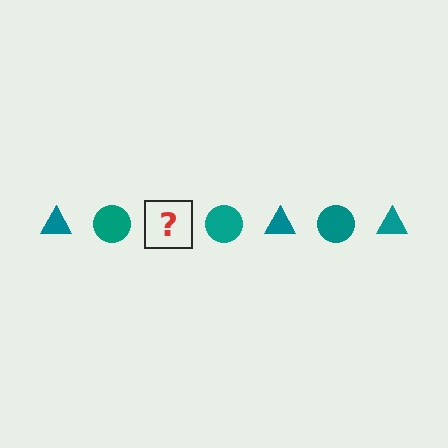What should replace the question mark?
The question mark should be replaced with a teal triangle.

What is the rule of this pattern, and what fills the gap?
The rule is that the pattern cycles through triangle, circle shapes in teal. The gap should be filled with a teal triangle.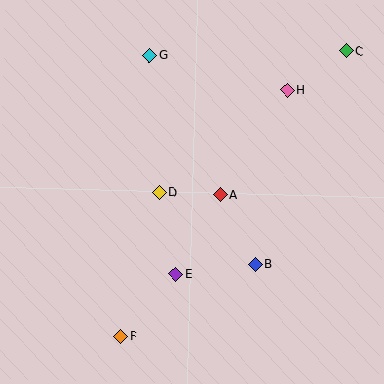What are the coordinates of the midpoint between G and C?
The midpoint between G and C is at (248, 53).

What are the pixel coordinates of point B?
Point B is at (255, 264).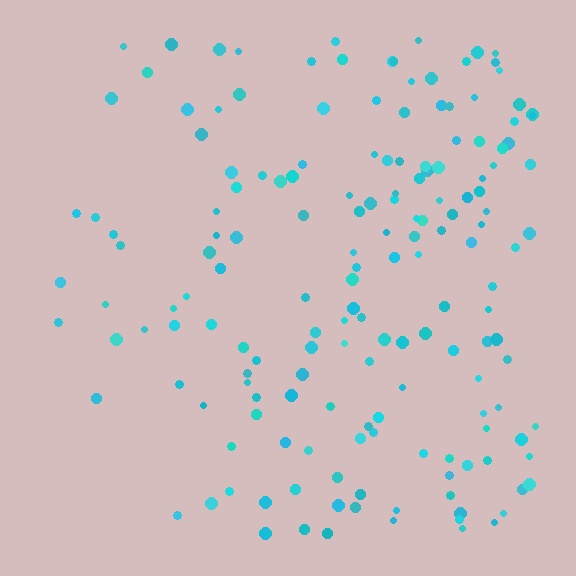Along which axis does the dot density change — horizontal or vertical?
Horizontal.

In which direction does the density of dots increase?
From left to right, with the right side densest.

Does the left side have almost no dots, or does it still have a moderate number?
Still a moderate number, just noticeably fewer than the right.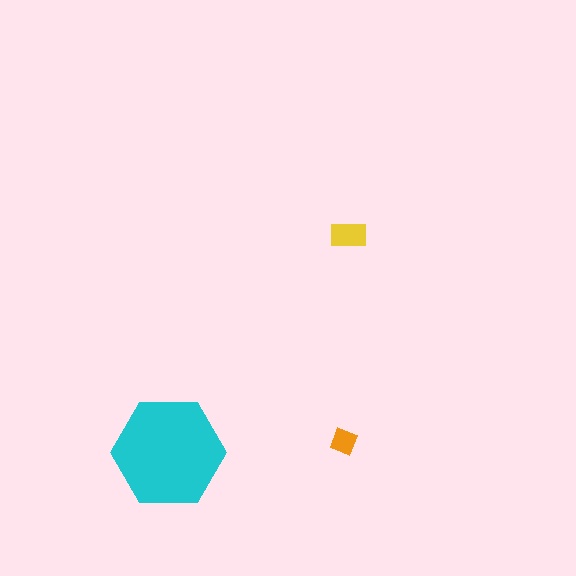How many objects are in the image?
There are 3 objects in the image.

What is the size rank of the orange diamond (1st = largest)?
3rd.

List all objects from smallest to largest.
The orange diamond, the yellow rectangle, the cyan hexagon.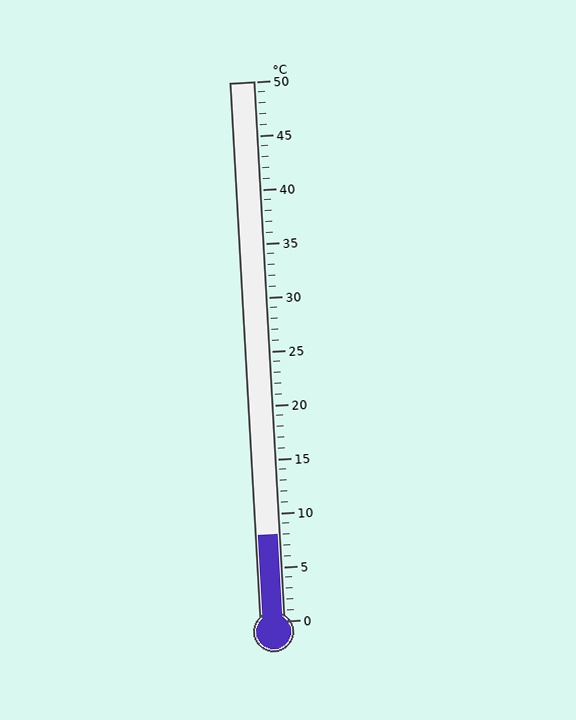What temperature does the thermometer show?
The thermometer shows approximately 8°C.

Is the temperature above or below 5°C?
The temperature is above 5°C.